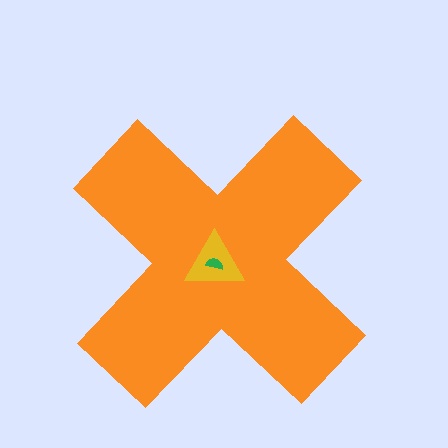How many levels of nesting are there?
3.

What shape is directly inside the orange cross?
The yellow triangle.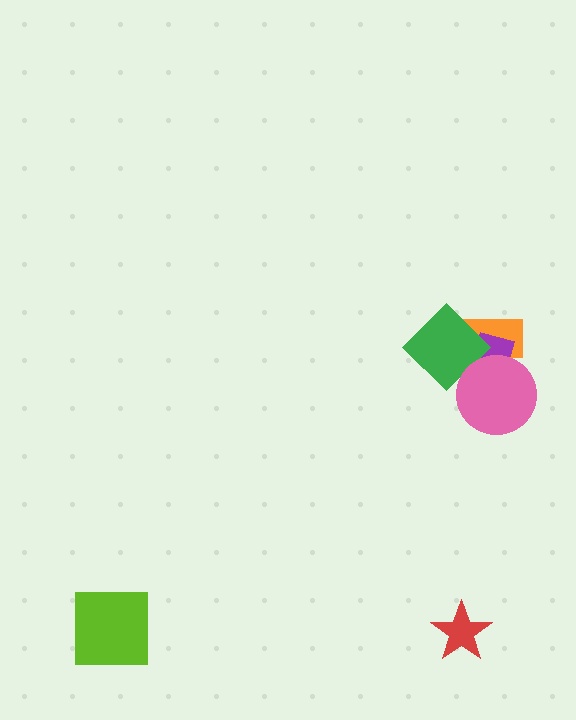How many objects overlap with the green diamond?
3 objects overlap with the green diamond.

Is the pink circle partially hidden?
No, no other shape covers it.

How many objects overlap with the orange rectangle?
3 objects overlap with the orange rectangle.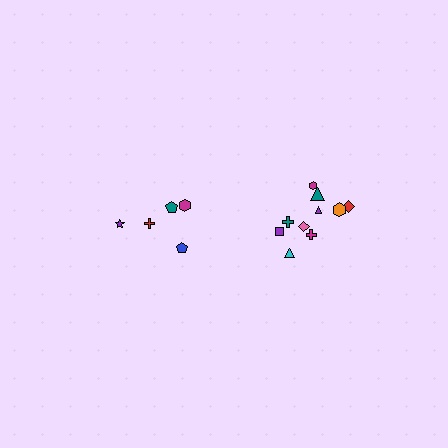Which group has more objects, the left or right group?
The right group.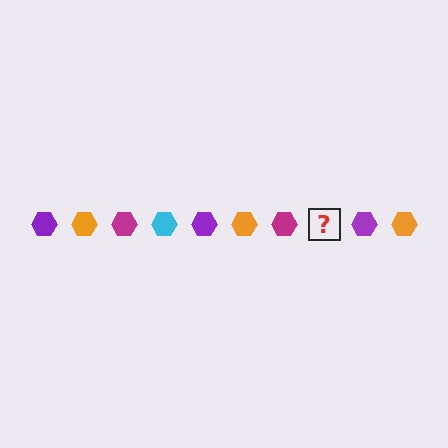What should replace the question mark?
The question mark should be replaced with a cyan hexagon.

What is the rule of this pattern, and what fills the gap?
The rule is that the pattern cycles through purple, orange, magenta, cyan hexagons. The gap should be filled with a cyan hexagon.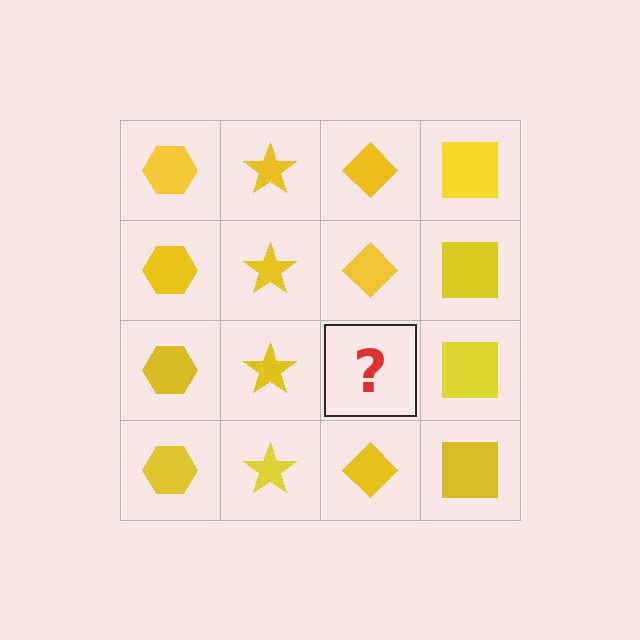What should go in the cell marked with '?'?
The missing cell should contain a yellow diamond.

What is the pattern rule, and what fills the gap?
The rule is that each column has a consistent shape. The gap should be filled with a yellow diamond.